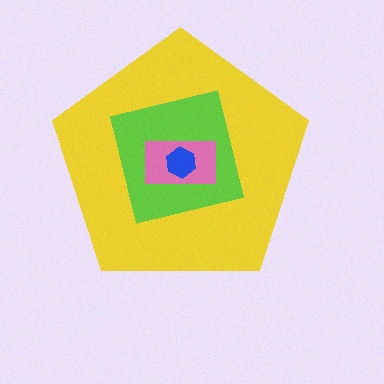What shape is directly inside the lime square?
The pink rectangle.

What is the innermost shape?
The blue hexagon.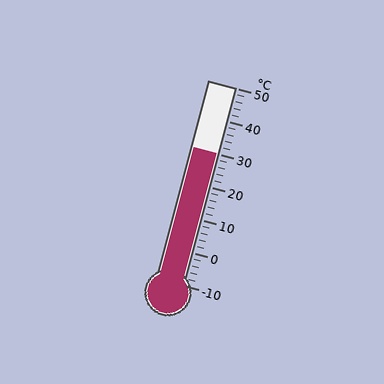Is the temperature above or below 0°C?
The temperature is above 0°C.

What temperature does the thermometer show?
The thermometer shows approximately 30°C.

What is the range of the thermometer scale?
The thermometer scale ranges from -10°C to 50°C.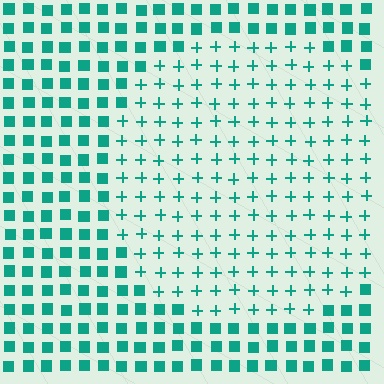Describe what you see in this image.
The image is filled with small teal elements arranged in a uniform grid. A circle-shaped region contains plus signs, while the surrounding area contains squares. The boundary is defined purely by the change in element shape.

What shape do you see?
I see a circle.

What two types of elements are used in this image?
The image uses plus signs inside the circle region and squares outside it.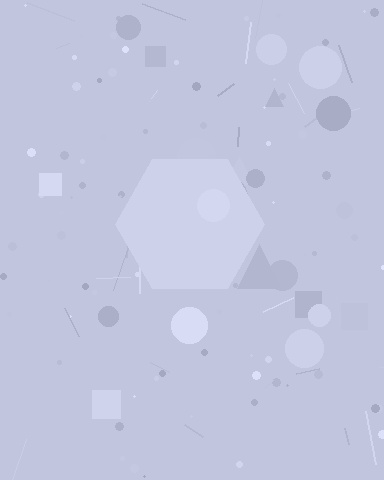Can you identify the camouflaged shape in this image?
The camouflaged shape is a hexagon.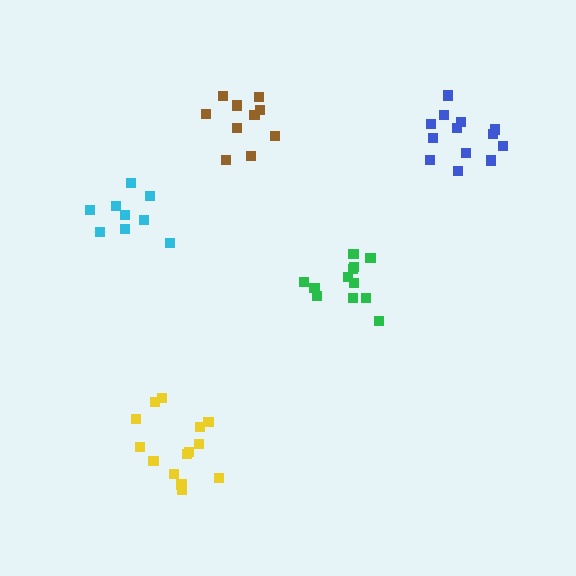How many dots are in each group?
Group 1: 12 dots, Group 2: 13 dots, Group 3: 10 dots, Group 4: 9 dots, Group 5: 14 dots (58 total).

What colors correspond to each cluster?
The clusters are colored: green, blue, brown, cyan, yellow.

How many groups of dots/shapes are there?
There are 5 groups.